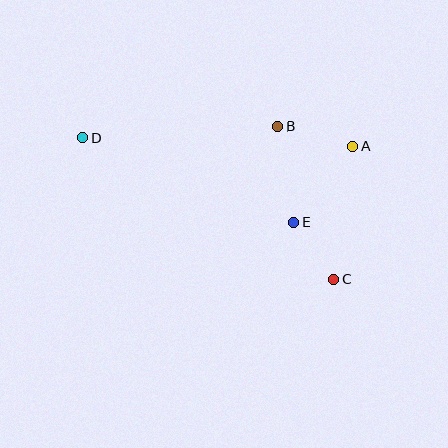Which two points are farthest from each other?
Points C and D are farthest from each other.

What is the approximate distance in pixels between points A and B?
The distance between A and B is approximately 78 pixels.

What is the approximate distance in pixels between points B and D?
The distance between B and D is approximately 195 pixels.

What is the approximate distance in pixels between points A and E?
The distance between A and E is approximately 97 pixels.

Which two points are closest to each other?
Points C and E are closest to each other.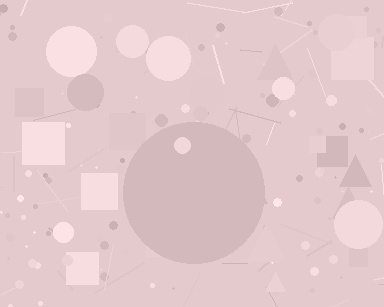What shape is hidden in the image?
A circle is hidden in the image.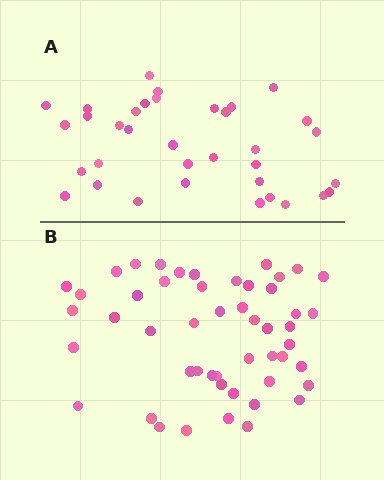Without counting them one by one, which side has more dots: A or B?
Region B (the bottom region) has more dots.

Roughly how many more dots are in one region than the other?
Region B has approximately 15 more dots than region A.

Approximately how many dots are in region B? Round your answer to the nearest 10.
About 50 dots.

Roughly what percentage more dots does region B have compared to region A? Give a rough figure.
About 45% more.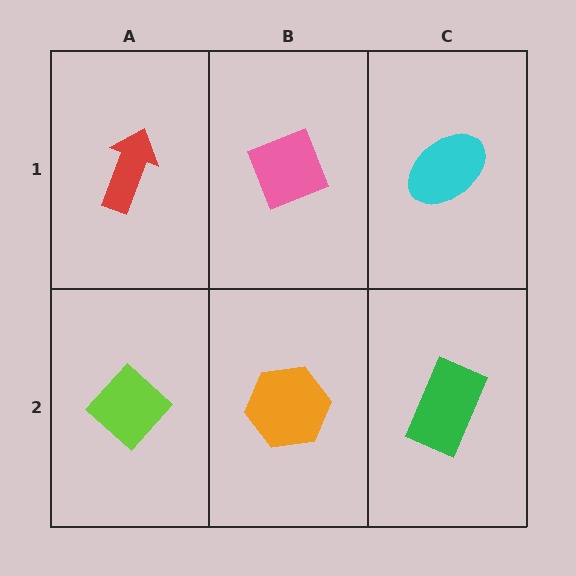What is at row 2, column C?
A green rectangle.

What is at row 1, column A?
A red arrow.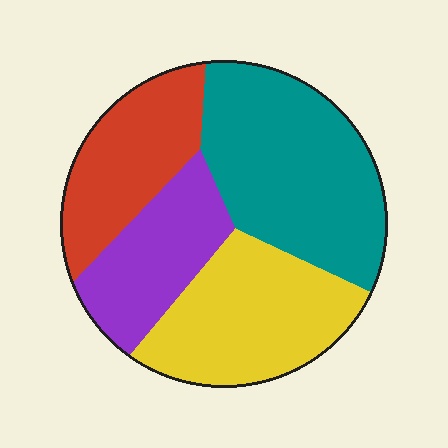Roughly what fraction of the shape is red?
Red takes up about one fifth (1/5) of the shape.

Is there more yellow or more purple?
Yellow.